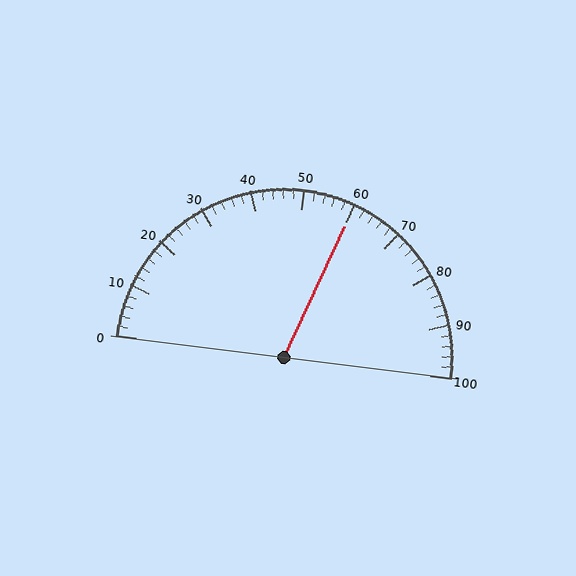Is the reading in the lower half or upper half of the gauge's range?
The reading is in the upper half of the range (0 to 100).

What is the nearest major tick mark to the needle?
The nearest major tick mark is 60.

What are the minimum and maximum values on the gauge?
The gauge ranges from 0 to 100.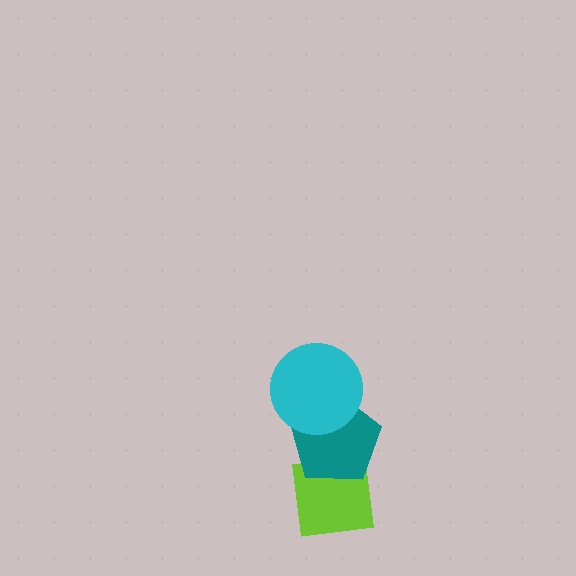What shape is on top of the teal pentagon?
The cyan circle is on top of the teal pentagon.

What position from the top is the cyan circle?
The cyan circle is 1st from the top.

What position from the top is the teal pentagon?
The teal pentagon is 2nd from the top.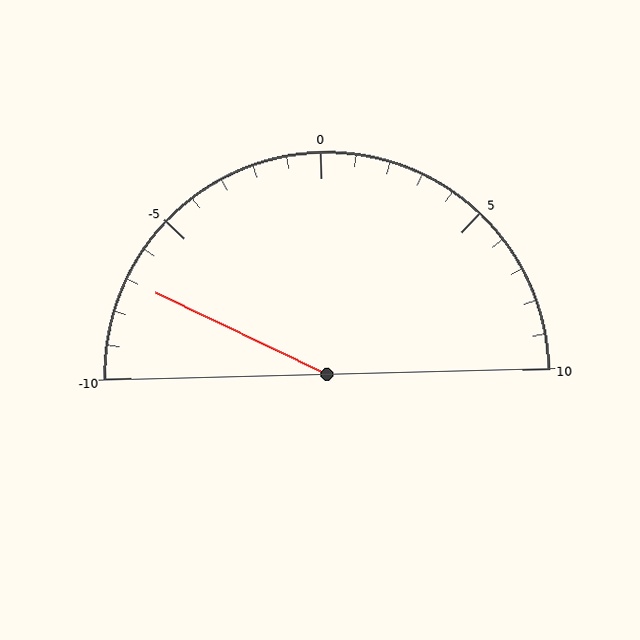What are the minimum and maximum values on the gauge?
The gauge ranges from -10 to 10.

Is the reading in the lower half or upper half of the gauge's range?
The reading is in the lower half of the range (-10 to 10).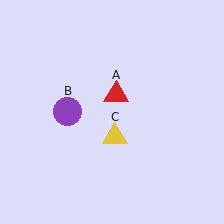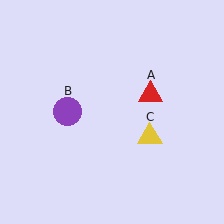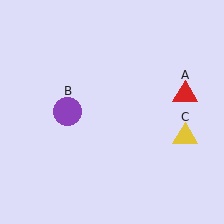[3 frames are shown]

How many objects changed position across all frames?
2 objects changed position: red triangle (object A), yellow triangle (object C).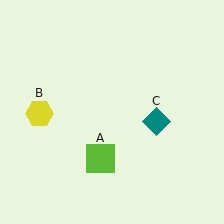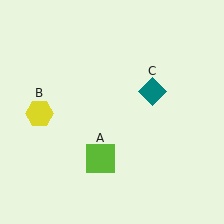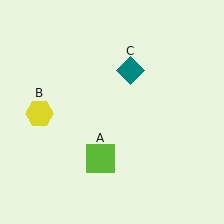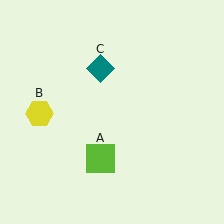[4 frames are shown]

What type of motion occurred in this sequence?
The teal diamond (object C) rotated counterclockwise around the center of the scene.